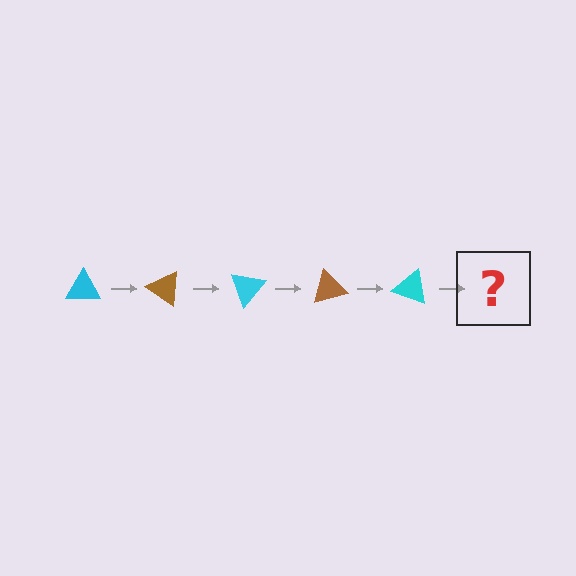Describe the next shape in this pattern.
It should be a brown triangle, rotated 175 degrees from the start.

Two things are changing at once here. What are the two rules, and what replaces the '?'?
The two rules are that it rotates 35 degrees each step and the color cycles through cyan and brown. The '?' should be a brown triangle, rotated 175 degrees from the start.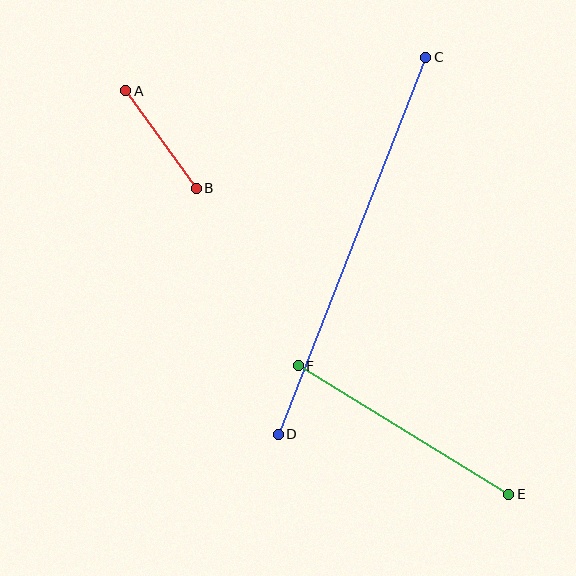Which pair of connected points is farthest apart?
Points C and D are farthest apart.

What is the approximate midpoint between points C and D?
The midpoint is at approximately (352, 246) pixels.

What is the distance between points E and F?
The distance is approximately 247 pixels.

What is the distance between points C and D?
The distance is approximately 405 pixels.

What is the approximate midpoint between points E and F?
The midpoint is at approximately (404, 430) pixels.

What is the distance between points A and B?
The distance is approximately 121 pixels.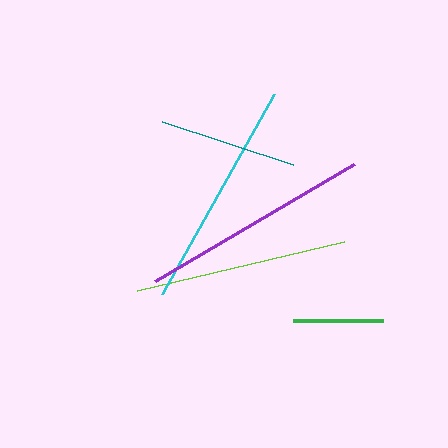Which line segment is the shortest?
The green line is the shortest at approximately 90 pixels.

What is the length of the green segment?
The green segment is approximately 90 pixels long.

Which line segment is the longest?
The purple line is the longest at approximately 231 pixels.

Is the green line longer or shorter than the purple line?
The purple line is longer than the green line.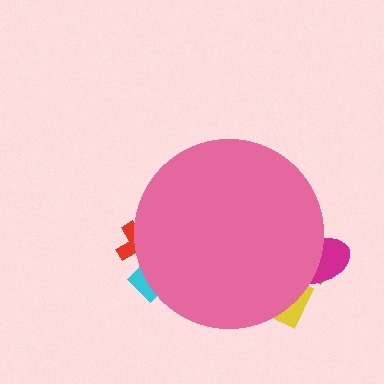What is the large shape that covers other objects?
A pink circle.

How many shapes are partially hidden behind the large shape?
5 shapes are partially hidden.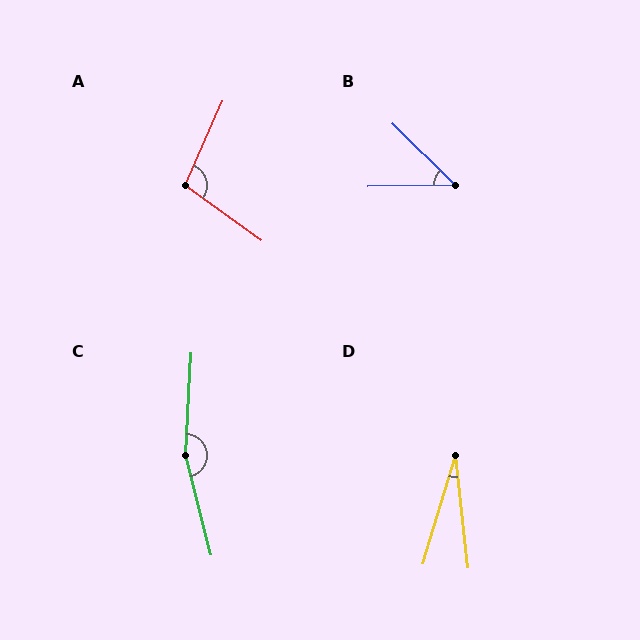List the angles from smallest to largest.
D (23°), B (46°), A (102°), C (163°).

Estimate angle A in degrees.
Approximately 102 degrees.